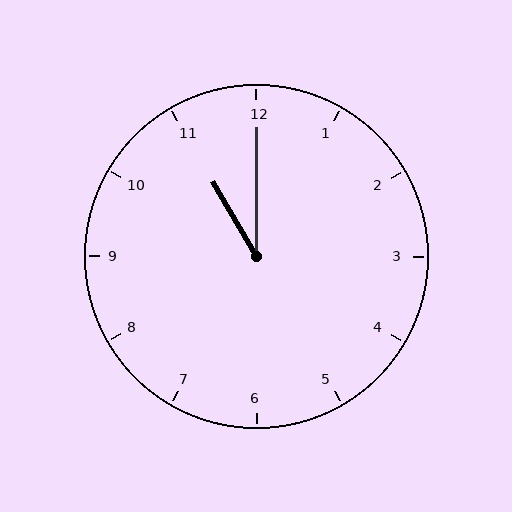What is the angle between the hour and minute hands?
Approximately 30 degrees.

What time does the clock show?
11:00.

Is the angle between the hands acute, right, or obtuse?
It is acute.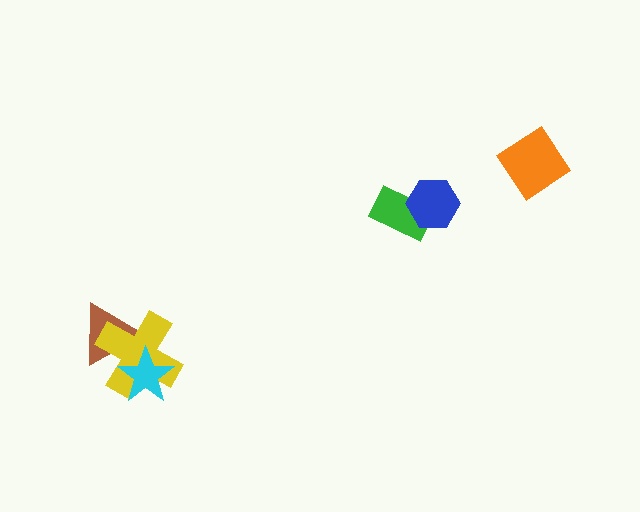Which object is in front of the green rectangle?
The blue hexagon is in front of the green rectangle.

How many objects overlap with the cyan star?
2 objects overlap with the cyan star.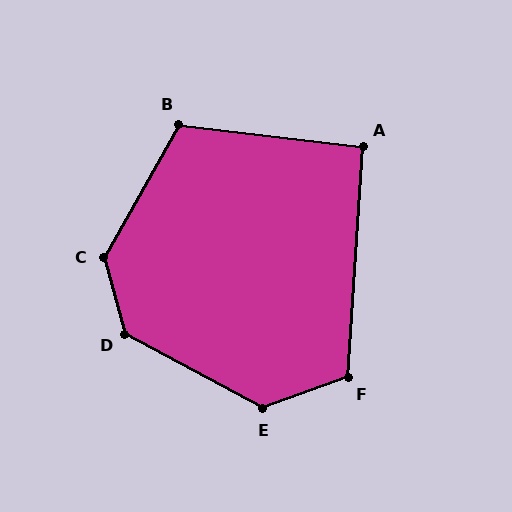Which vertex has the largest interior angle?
C, at approximately 135 degrees.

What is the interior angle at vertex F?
Approximately 114 degrees (obtuse).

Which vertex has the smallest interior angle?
A, at approximately 93 degrees.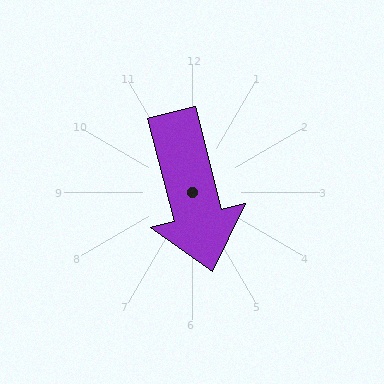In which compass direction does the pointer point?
South.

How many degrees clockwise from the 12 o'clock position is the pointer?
Approximately 166 degrees.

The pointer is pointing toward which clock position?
Roughly 6 o'clock.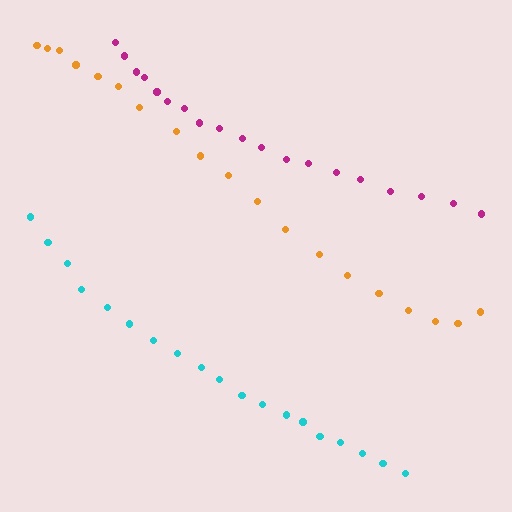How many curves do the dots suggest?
There are 3 distinct paths.